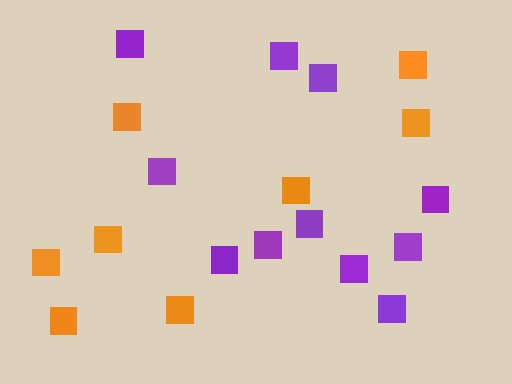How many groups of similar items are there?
There are 2 groups: one group of orange squares (8) and one group of purple squares (11).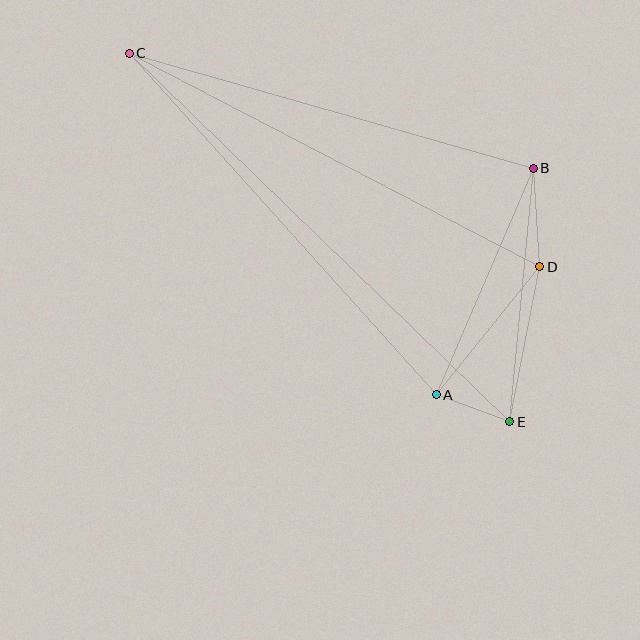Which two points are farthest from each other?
Points C and E are farthest from each other.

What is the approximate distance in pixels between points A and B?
The distance between A and B is approximately 247 pixels.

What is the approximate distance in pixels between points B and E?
The distance between B and E is approximately 255 pixels.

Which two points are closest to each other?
Points A and E are closest to each other.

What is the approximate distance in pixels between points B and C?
The distance between B and C is approximately 420 pixels.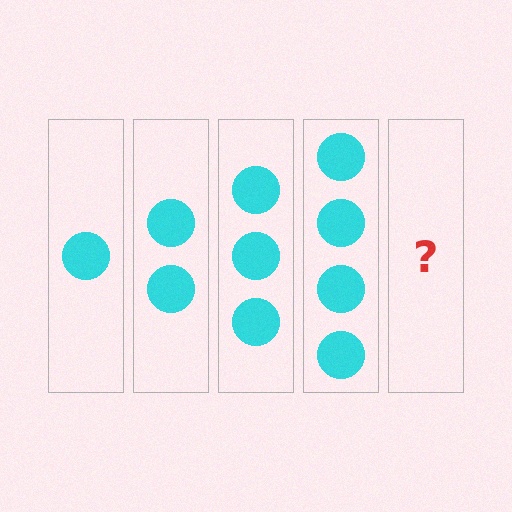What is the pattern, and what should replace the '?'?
The pattern is that each step adds one more circle. The '?' should be 5 circles.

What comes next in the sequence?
The next element should be 5 circles.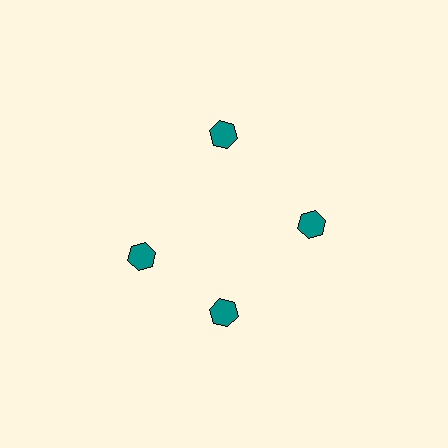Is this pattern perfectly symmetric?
No. The 4 teal hexagons are arranged in a ring, but one element near the 9 o'clock position is rotated out of alignment along the ring, breaking the 4-fold rotational symmetry.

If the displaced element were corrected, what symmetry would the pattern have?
It would have 4-fold rotational symmetry — the pattern would map onto itself every 90 degrees.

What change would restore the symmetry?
The symmetry would be restored by rotating it back into even spacing with its neighbors so that all 4 hexagons sit at equal angles and equal distance from the center.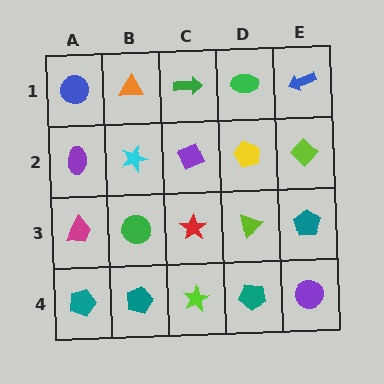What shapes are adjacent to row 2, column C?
A green arrow (row 1, column C), a red star (row 3, column C), a cyan star (row 2, column B), a yellow pentagon (row 2, column D).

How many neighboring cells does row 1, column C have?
3.